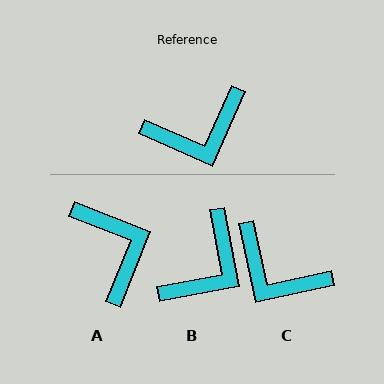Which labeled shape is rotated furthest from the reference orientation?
A, about 92 degrees away.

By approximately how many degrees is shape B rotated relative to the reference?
Approximately 34 degrees counter-clockwise.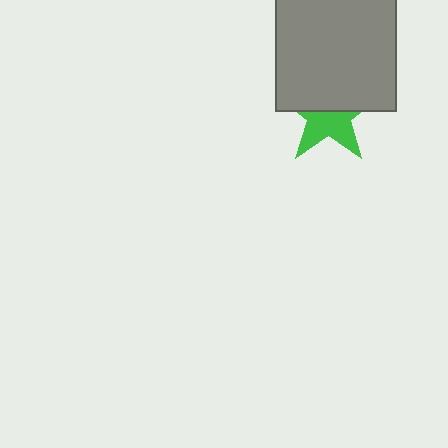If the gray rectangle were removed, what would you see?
You would see the complete green star.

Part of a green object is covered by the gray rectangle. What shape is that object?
It is a star.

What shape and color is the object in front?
The object in front is a gray rectangle.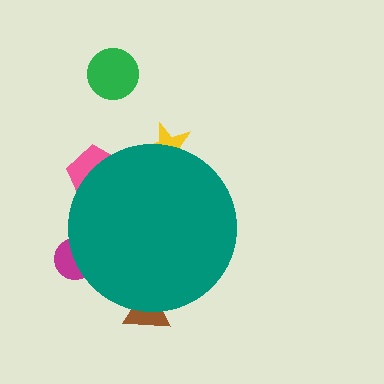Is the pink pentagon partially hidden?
Yes, the pink pentagon is partially hidden behind the teal circle.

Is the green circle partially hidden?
No, the green circle is fully visible.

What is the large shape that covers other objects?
A teal circle.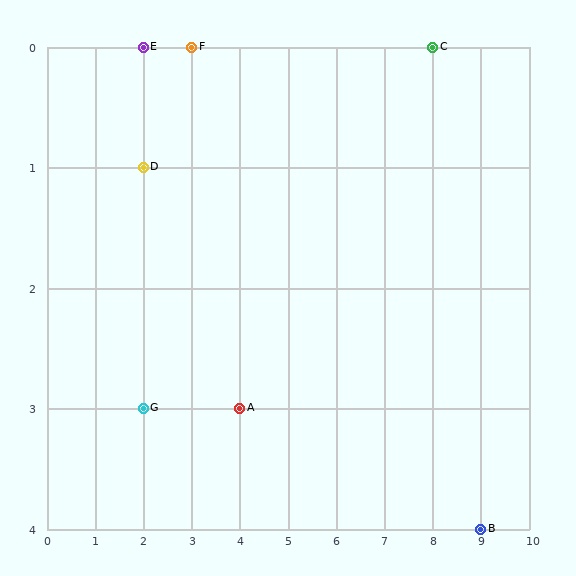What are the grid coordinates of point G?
Point G is at grid coordinates (2, 3).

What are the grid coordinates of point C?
Point C is at grid coordinates (8, 0).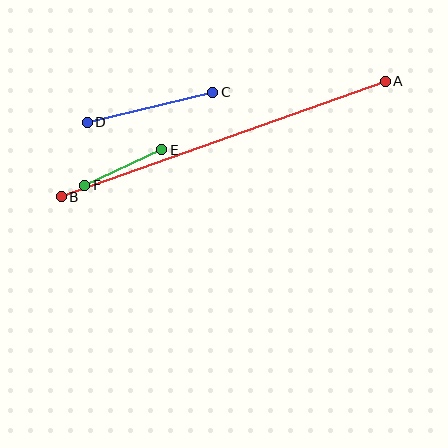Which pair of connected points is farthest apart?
Points A and B are farthest apart.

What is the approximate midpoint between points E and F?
The midpoint is at approximately (123, 167) pixels.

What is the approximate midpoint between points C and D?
The midpoint is at approximately (150, 107) pixels.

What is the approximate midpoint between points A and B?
The midpoint is at approximately (223, 139) pixels.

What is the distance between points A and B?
The distance is approximately 344 pixels.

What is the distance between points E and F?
The distance is approximately 85 pixels.